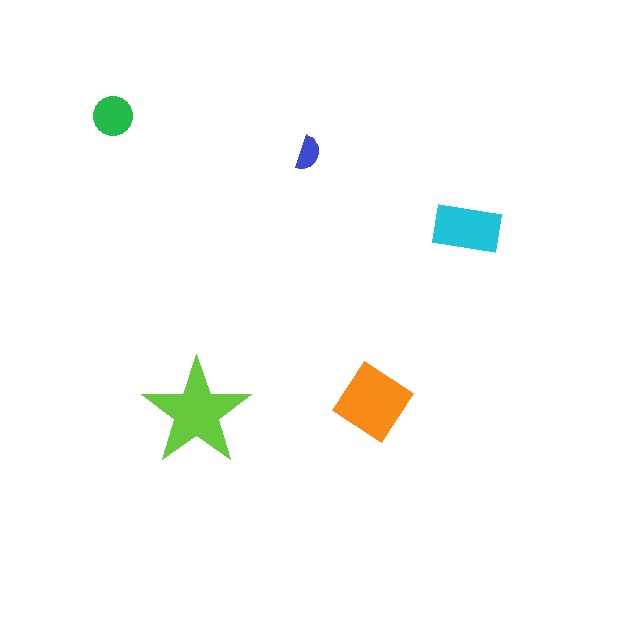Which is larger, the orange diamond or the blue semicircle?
The orange diamond.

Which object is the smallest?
The blue semicircle.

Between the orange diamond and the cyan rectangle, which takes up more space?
The orange diamond.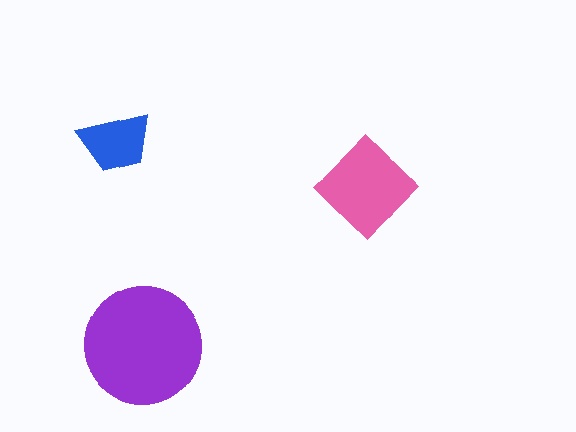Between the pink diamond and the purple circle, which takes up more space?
The purple circle.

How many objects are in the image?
There are 3 objects in the image.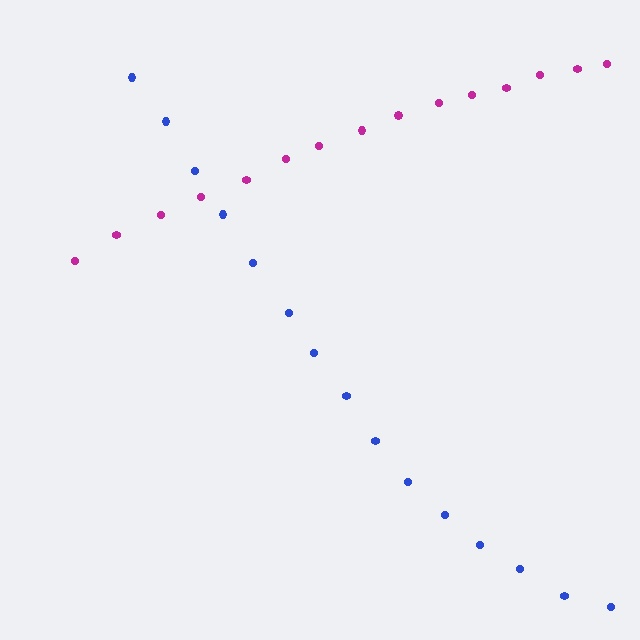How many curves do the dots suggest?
There are 2 distinct paths.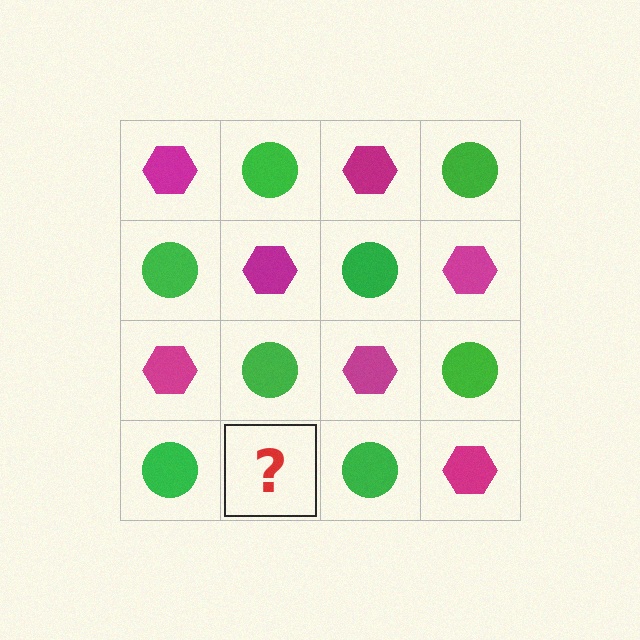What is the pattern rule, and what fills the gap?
The rule is that it alternates magenta hexagon and green circle in a checkerboard pattern. The gap should be filled with a magenta hexagon.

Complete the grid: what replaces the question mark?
The question mark should be replaced with a magenta hexagon.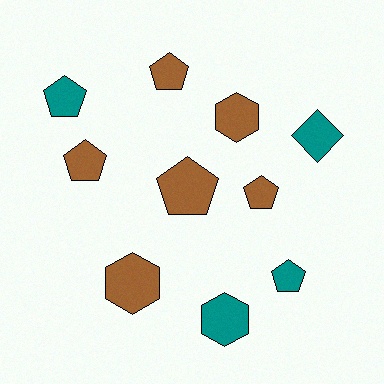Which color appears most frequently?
Brown, with 6 objects.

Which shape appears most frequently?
Pentagon, with 6 objects.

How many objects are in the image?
There are 10 objects.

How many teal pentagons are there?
There are 2 teal pentagons.